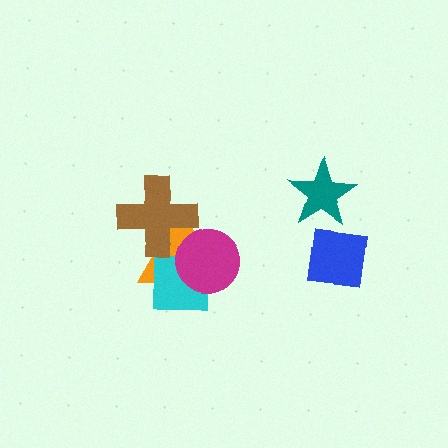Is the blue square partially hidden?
No, no other shape covers it.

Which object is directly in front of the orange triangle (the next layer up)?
The cyan square is directly in front of the orange triangle.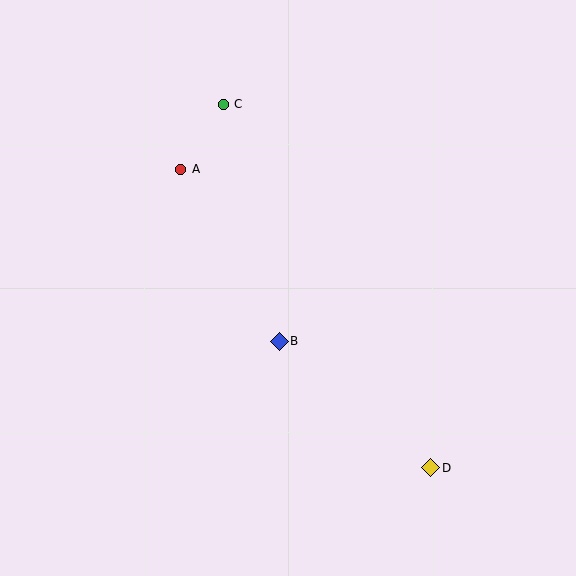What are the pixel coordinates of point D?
Point D is at (431, 468).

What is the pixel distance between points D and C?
The distance between D and C is 419 pixels.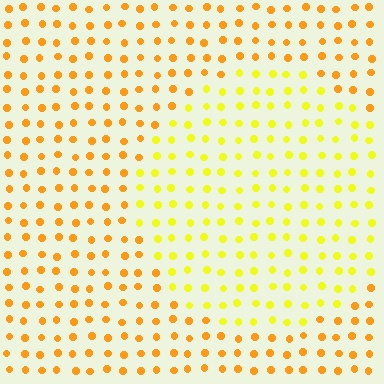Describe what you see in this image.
The image is filled with small orange elements in a uniform arrangement. A circle-shaped region is visible where the elements are tinted to a slightly different hue, forming a subtle color boundary.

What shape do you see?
I see a circle.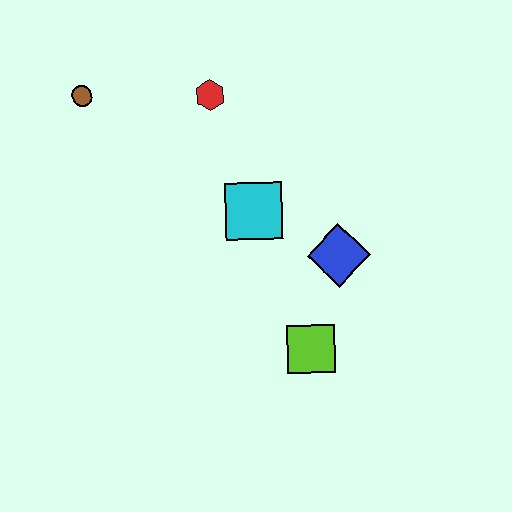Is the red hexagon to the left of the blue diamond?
Yes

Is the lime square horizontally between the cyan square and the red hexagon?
No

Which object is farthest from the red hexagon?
The lime square is farthest from the red hexagon.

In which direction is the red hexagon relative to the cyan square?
The red hexagon is above the cyan square.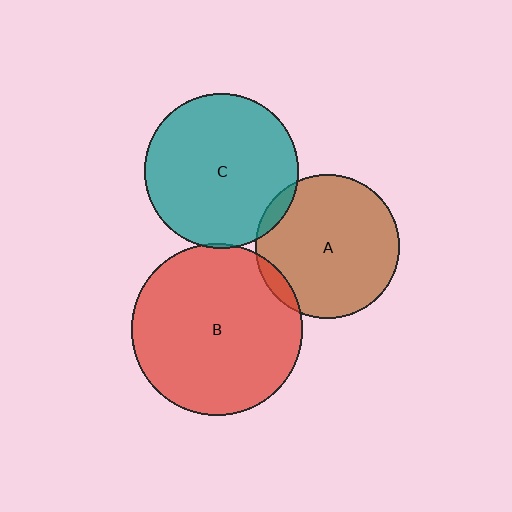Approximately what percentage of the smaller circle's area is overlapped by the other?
Approximately 5%.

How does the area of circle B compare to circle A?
Approximately 1.4 times.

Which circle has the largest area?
Circle B (red).